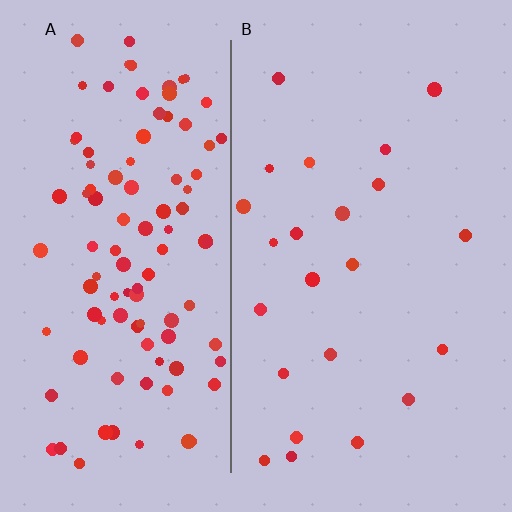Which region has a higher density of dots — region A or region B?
A (the left).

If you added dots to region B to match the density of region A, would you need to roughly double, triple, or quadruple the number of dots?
Approximately quadruple.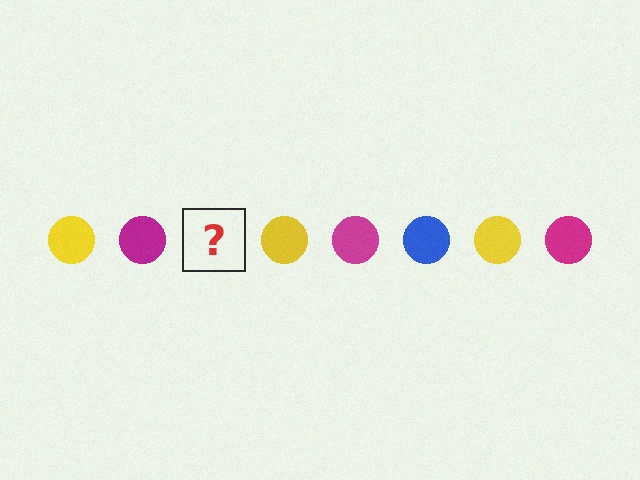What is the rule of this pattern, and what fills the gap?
The rule is that the pattern cycles through yellow, magenta, blue circles. The gap should be filled with a blue circle.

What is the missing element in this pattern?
The missing element is a blue circle.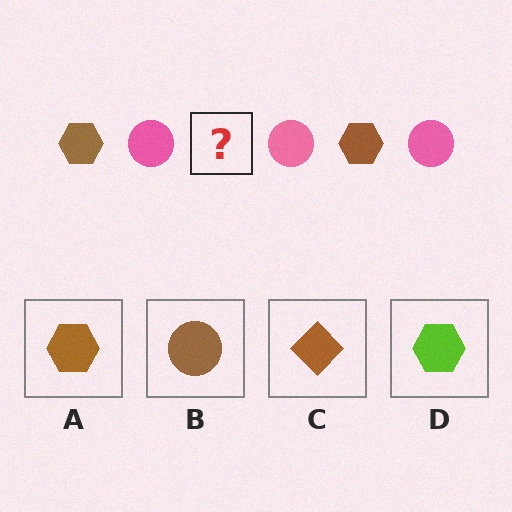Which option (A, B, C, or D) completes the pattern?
A.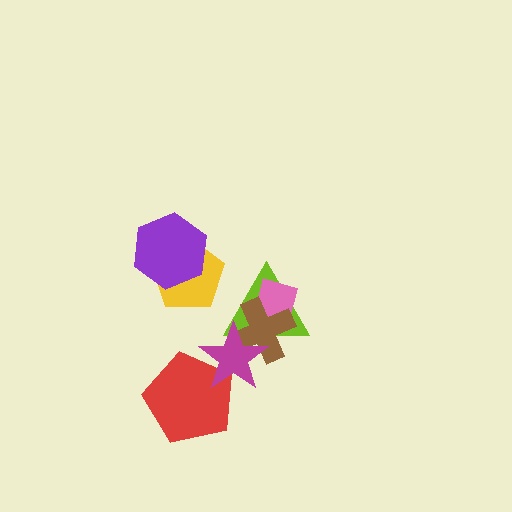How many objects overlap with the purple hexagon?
1 object overlaps with the purple hexagon.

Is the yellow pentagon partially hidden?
Yes, it is partially covered by another shape.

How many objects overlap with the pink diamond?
2 objects overlap with the pink diamond.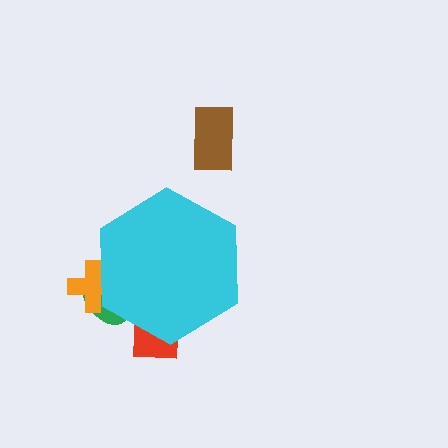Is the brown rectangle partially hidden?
No, the brown rectangle is fully visible.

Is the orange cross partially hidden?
Yes, the orange cross is partially hidden behind the cyan hexagon.